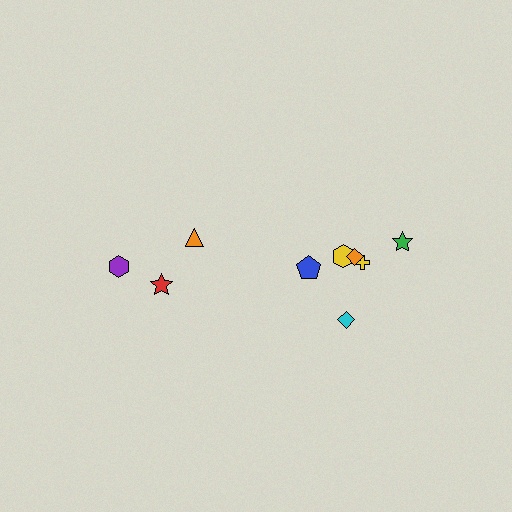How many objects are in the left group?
There are 3 objects.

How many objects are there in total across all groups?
There are 9 objects.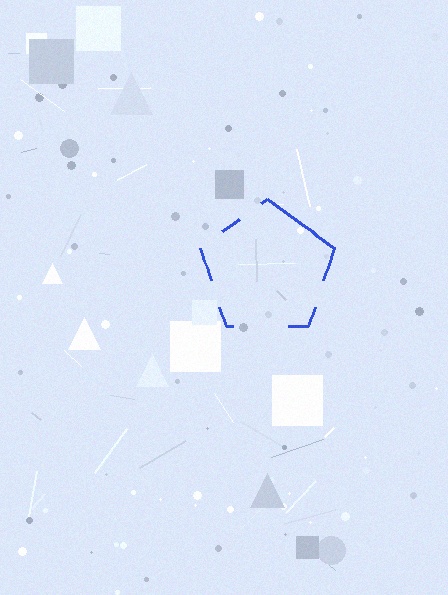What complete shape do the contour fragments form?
The contour fragments form a pentagon.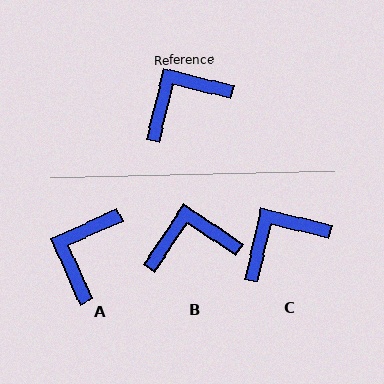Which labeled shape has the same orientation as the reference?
C.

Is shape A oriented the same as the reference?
No, it is off by about 38 degrees.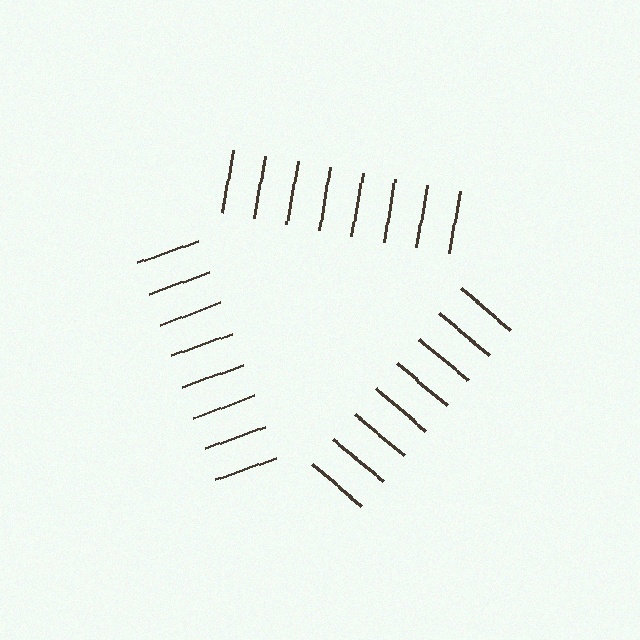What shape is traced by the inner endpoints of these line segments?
An illusory triangle — the line segments terminate on its edges but no continuous stroke is drawn.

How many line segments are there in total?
24 — 8 along each of the 3 edges.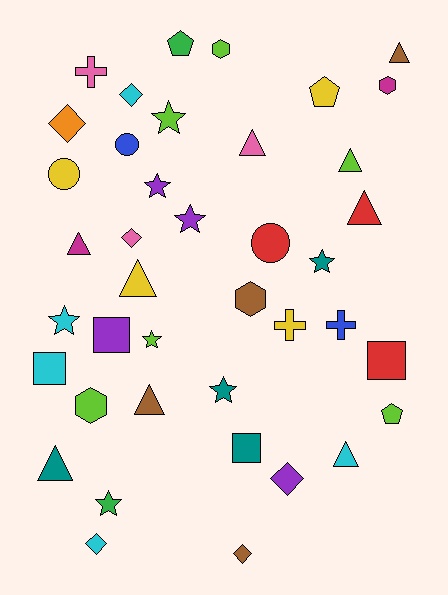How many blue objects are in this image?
There are 2 blue objects.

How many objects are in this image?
There are 40 objects.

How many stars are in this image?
There are 8 stars.